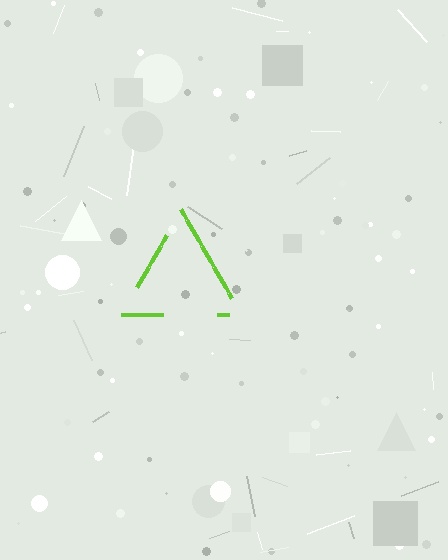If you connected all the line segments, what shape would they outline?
They would outline a triangle.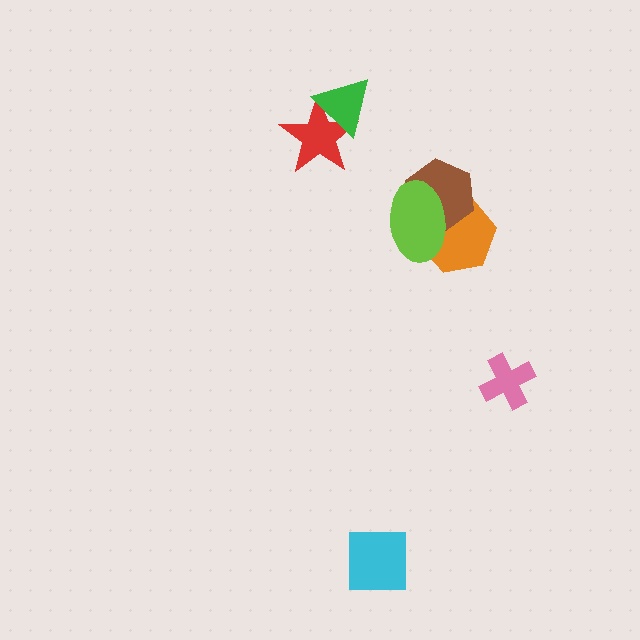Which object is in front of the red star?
The green triangle is in front of the red star.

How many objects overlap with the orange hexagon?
2 objects overlap with the orange hexagon.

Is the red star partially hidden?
Yes, it is partially covered by another shape.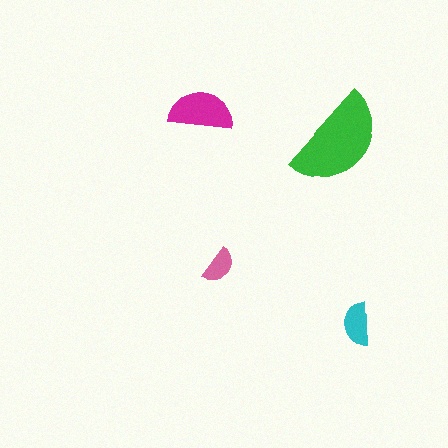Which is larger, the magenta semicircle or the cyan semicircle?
The magenta one.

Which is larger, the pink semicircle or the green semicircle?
The green one.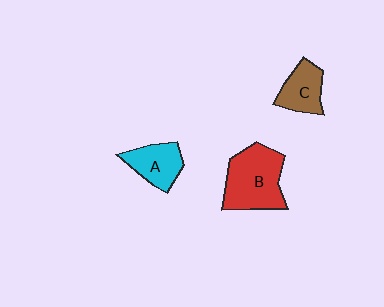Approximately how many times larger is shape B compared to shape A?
Approximately 1.7 times.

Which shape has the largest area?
Shape B (red).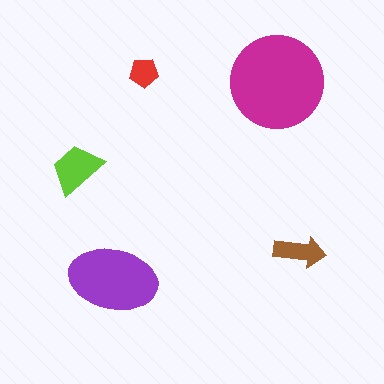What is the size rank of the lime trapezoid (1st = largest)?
3rd.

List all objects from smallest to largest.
The red pentagon, the brown arrow, the lime trapezoid, the purple ellipse, the magenta circle.